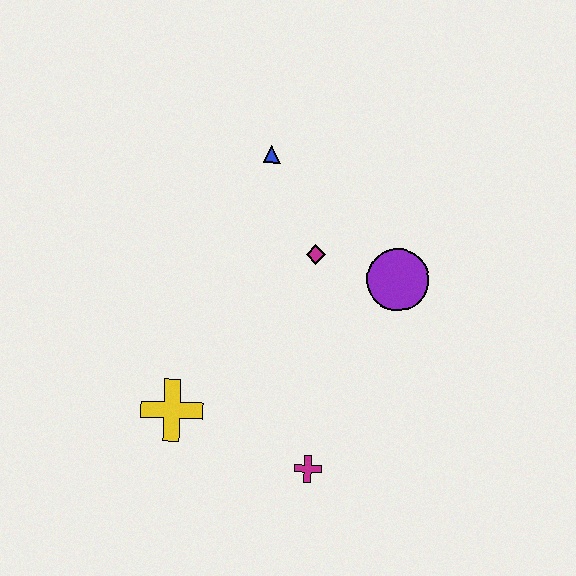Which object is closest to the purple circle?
The magenta diamond is closest to the purple circle.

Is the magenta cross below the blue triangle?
Yes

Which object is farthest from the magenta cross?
The blue triangle is farthest from the magenta cross.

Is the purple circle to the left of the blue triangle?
No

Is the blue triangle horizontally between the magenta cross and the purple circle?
No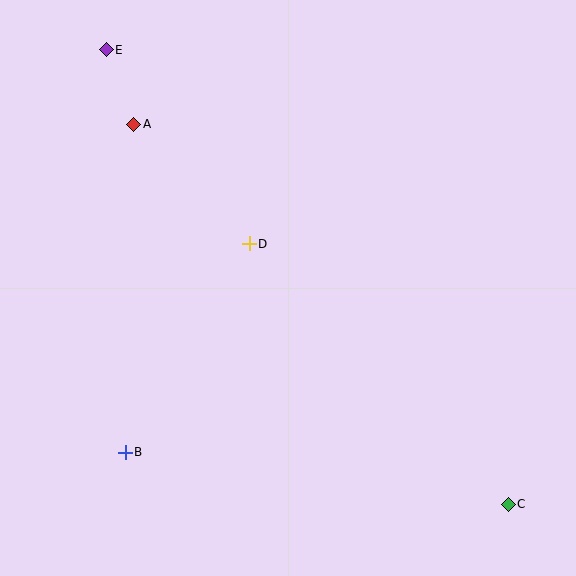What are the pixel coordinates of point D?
Point D is at (249, 244).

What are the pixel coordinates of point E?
Point E is at (106, 50).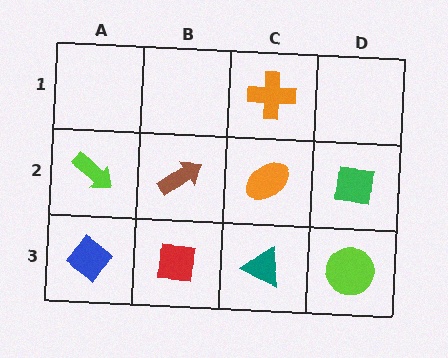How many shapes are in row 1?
1 shape.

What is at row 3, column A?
A blue diamond.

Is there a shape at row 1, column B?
No, that cell is empty.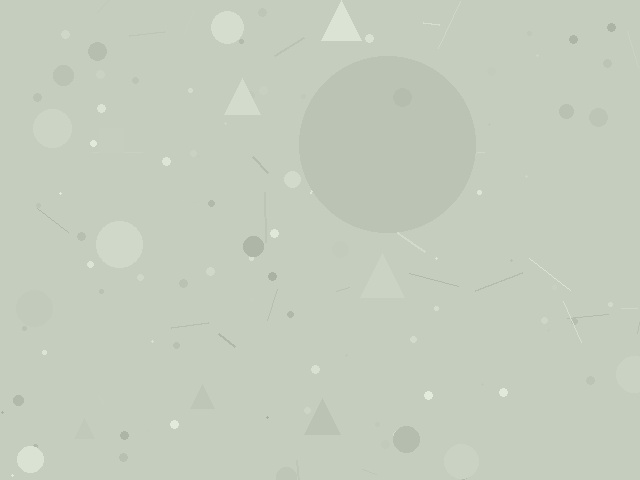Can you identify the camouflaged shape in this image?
The camouflaged shape is a circle.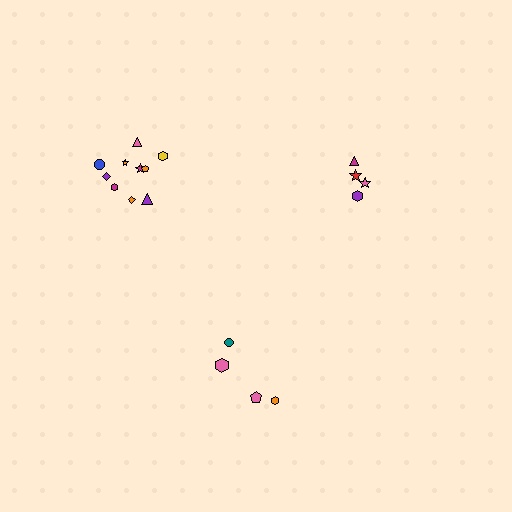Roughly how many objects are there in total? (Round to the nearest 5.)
Roughly 20 objects in total.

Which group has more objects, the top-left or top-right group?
The top-left group.